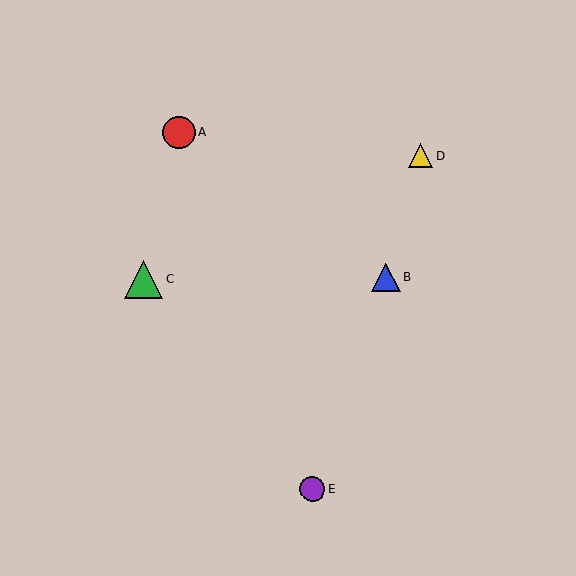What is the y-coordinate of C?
Object C is at y≈280.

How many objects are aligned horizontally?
2 objects (B, C) are aligned horizontally.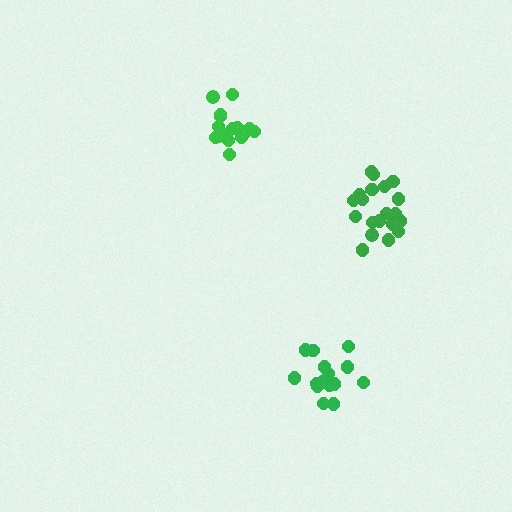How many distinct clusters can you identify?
There are 3 distinct clusters.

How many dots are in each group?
Group 1: 21 dots, Group 2: 15 dots, Group 3: 17 dots (53 total).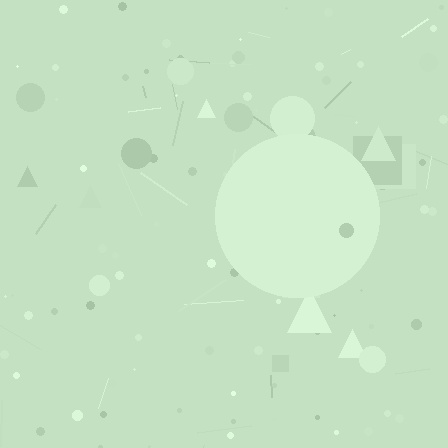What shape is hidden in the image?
A circle is hidden in the image.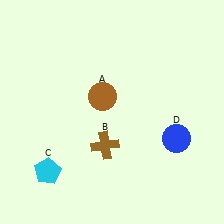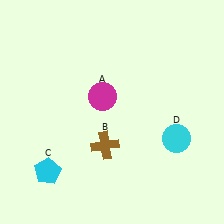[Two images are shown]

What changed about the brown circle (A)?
In Image 1, A is brown. In Image 2, it changed to magenta.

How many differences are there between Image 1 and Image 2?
There are 2 differences between the two images.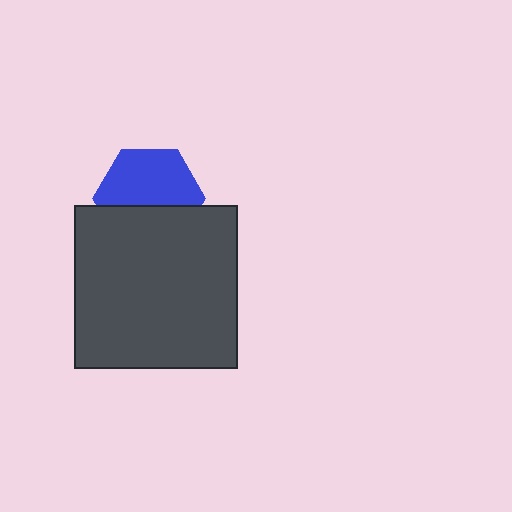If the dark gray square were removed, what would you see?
You would see the complete blue hexagon.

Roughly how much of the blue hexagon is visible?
About half of it is visible (roughly 59%).